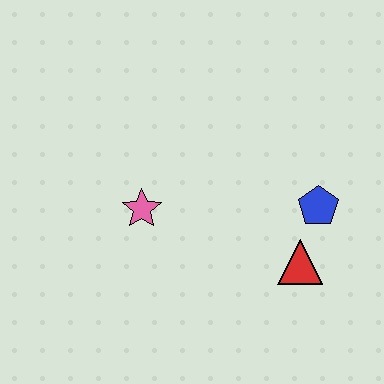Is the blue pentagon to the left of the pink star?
No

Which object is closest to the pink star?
The red triangle is closest to the pink star.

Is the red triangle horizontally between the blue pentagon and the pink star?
Yes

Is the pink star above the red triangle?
Yes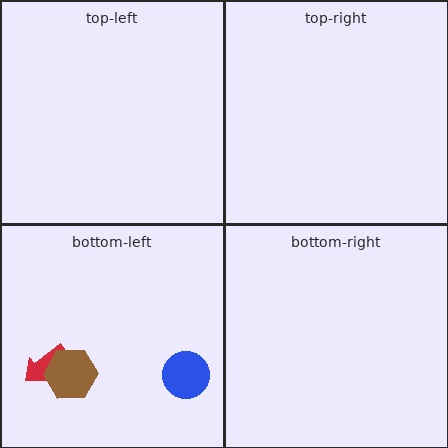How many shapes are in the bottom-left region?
3.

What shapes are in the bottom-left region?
The red arrow, the brown hexagon, the blue circle.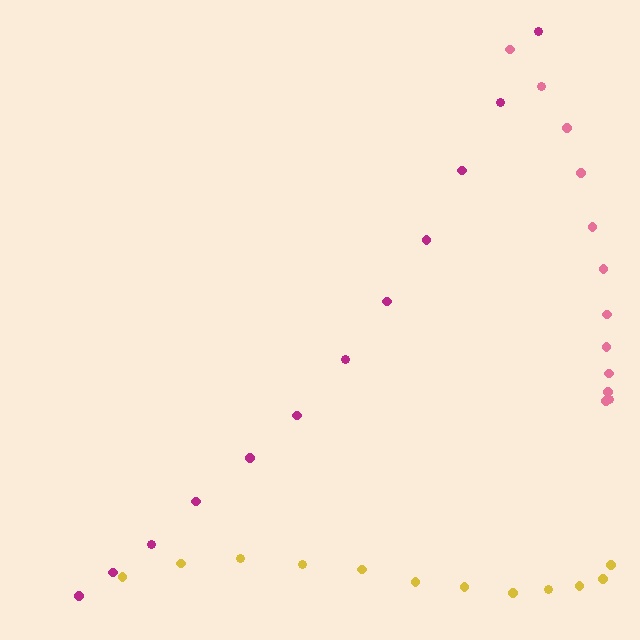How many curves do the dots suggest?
There are 3 distinct paths.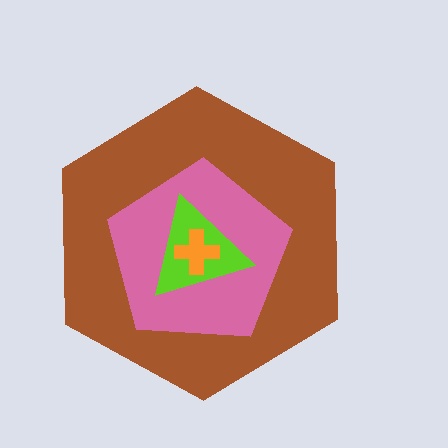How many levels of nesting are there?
4.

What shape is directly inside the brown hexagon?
The pink pentagon.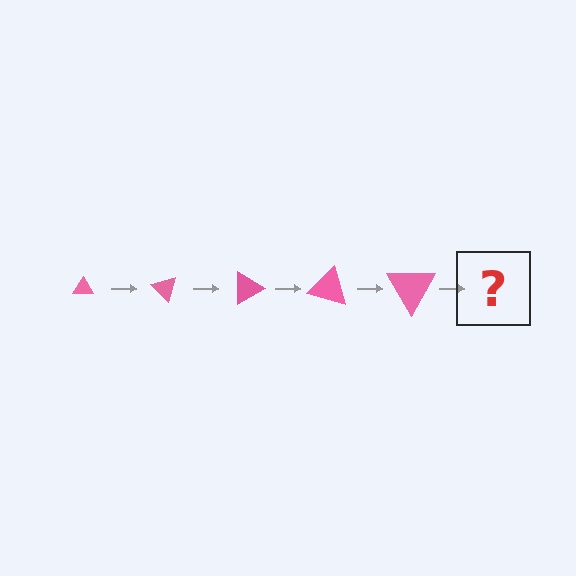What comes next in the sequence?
The next element should be a triangle, larger than the previous one and rotated 225 degrees from the start.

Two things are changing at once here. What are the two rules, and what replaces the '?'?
The two rules are that the triangle grows larger each step and it rotates 45 degrees each step. The '?' should be a triangle, larger than the previous one and rotated 225 degrees from the start.